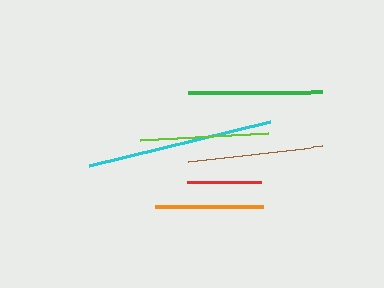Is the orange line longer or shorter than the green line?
The green line is longer than the orange line.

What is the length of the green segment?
The green segment is approximately 134 pixels long.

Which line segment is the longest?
The cyan line is the longest at approximately 186 pixels.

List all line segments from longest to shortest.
From longest to shortest: cyan, brown, green, lime, orange, red.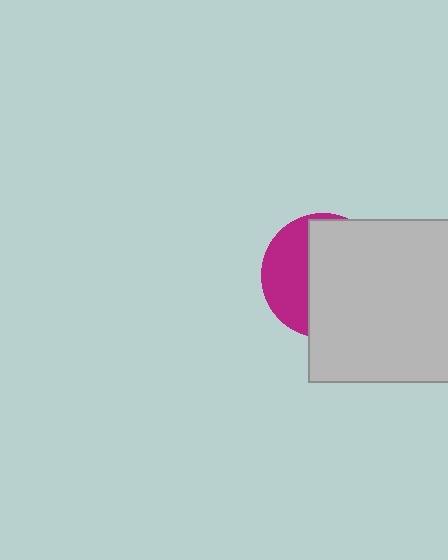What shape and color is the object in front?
The object in front is a light gray rectangle.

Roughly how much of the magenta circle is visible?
A small part of it is visible (roughly 36%).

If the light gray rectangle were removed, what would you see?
You would see the complete magenta circle.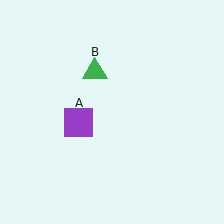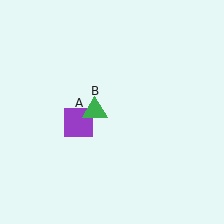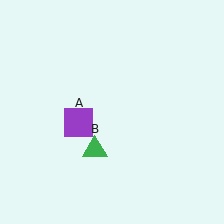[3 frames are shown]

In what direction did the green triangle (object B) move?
The green triangle (object B) moved down.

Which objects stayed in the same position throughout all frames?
Purple square (object A) remained stationary.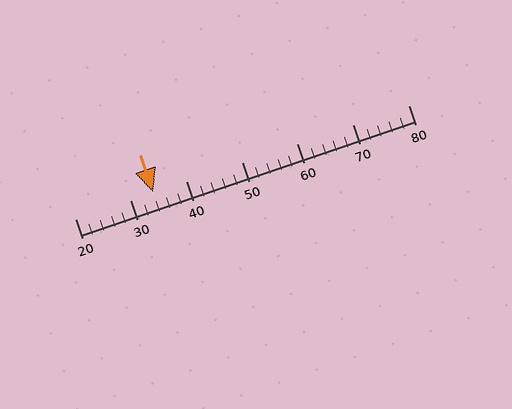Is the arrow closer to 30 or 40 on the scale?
The arrow is closer to 30.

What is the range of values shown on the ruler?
The ruler shows values from 20 to 80.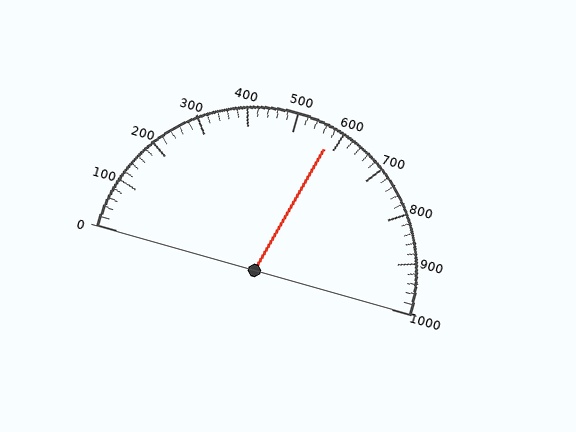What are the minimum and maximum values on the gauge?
The gauge ranges from 0 to 1000.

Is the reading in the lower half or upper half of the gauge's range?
The reading is in the upper half of the range (0 to 1000).